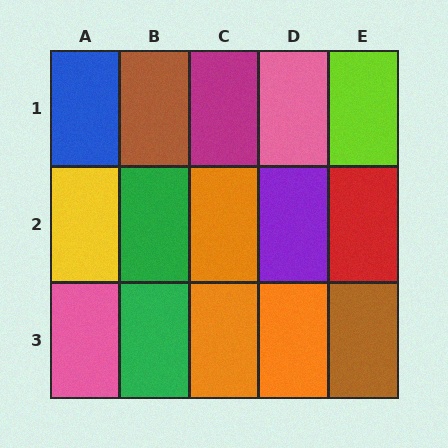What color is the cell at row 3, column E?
Brown.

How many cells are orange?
3 cells are orange.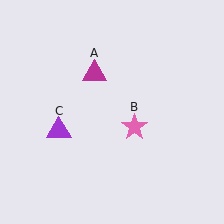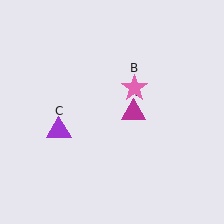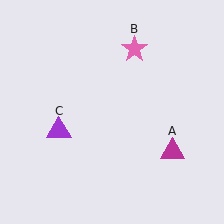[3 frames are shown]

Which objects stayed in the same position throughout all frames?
Purple triangle (object C) remained stationary.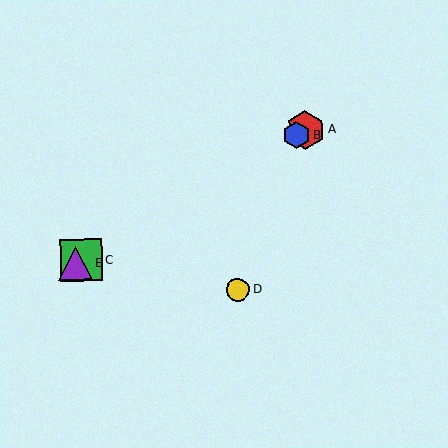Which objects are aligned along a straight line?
Objects A, B, C, E are aligned along a straight line.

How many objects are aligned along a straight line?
4 objects (A, B, C, E) are aligned along a straight line.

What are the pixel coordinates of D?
Object D is at (238, 290).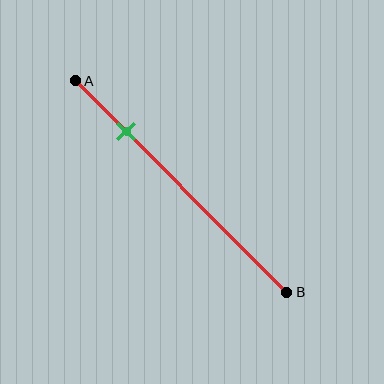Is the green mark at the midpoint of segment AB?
No, the mark is at about 25% from A, not at the 50% midpoint.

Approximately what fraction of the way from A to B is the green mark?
The green mark is approximately 25% of the way from A to B.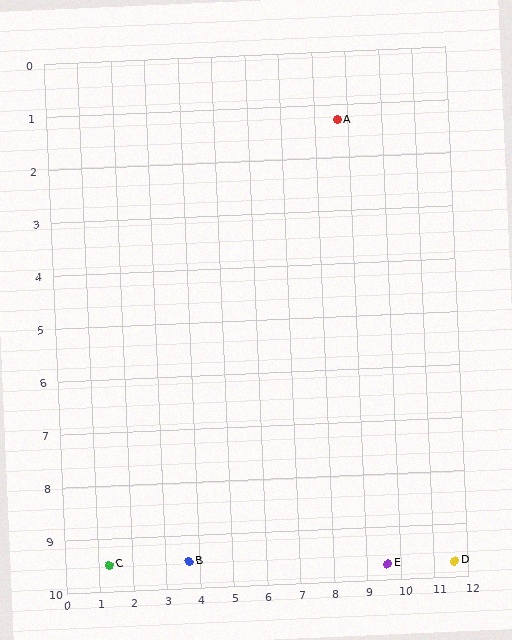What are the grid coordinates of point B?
Point B is at approximately (3.7, 9.5).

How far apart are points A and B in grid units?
Points A and B are about 9.6 grid units apart.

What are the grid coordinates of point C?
Point C is at approximately (1.3, 9.5).